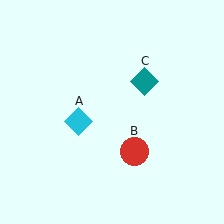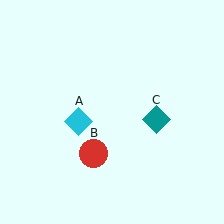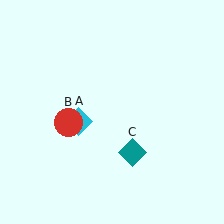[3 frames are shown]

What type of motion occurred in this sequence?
The red circle (object B), teal diamond (object C) rotated clockwise around the center of the scene.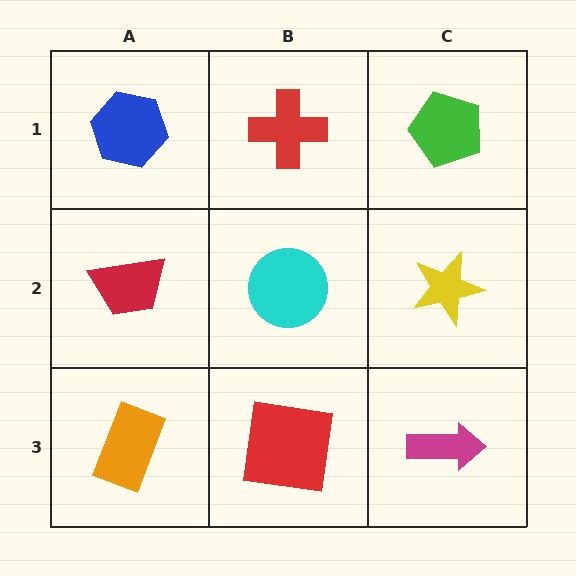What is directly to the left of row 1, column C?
A red cross.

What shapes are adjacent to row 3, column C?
A yellow star (row 2, column C), a red square (row 3, column B).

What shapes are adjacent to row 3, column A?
A red trapezoid (row 2, column A), a red square (row 3, column B).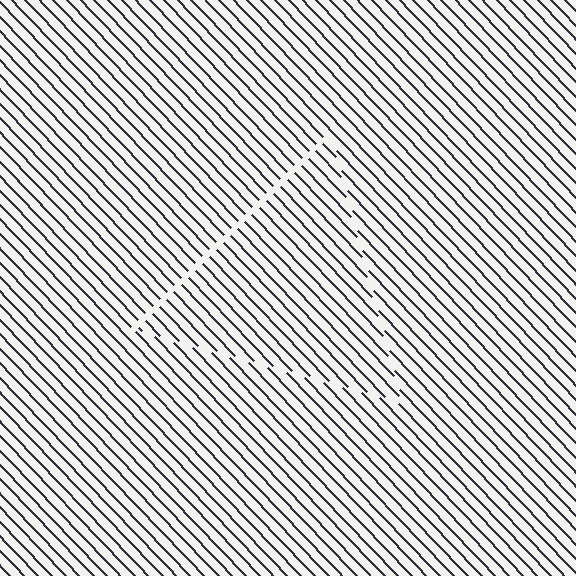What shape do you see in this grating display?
An illusory triangle. The interior of the shape contains the same grating, shifted by half a period — the contour is defined by the phase discontinuity where line-ends from the inner and outer gratings abut.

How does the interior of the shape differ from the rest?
The interior of the shape contains the same grating, shifted by half a period — the contour is defined by the phase discontinuity where line-ends from the inner and outer gratings abut.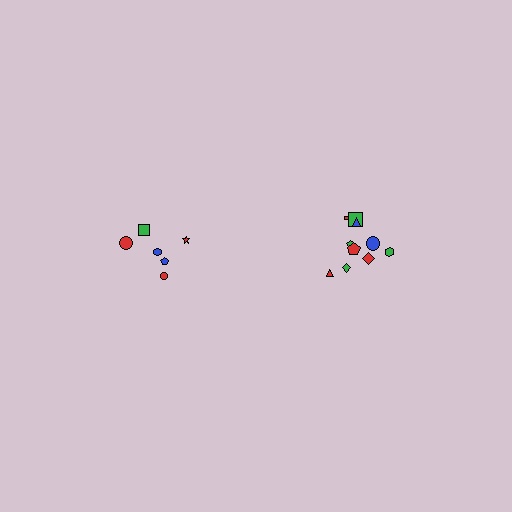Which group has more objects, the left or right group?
The right group.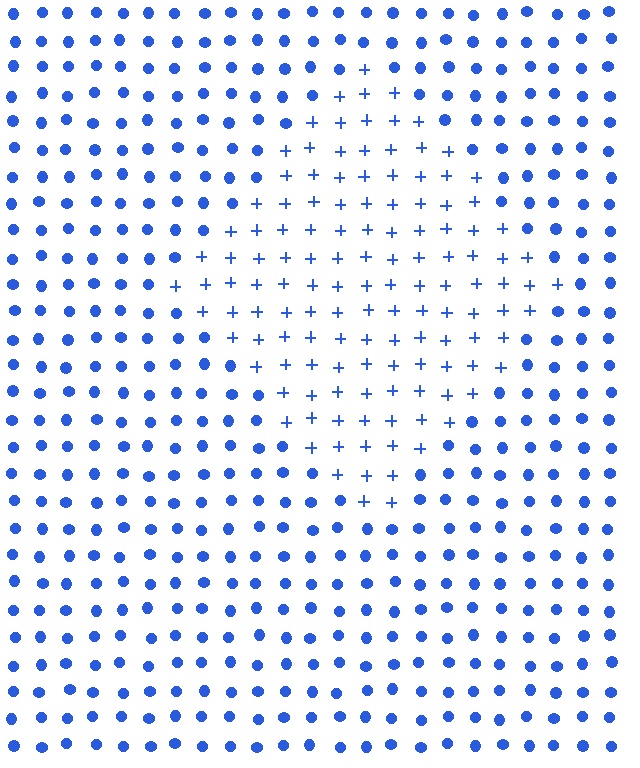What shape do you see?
I see a diamond.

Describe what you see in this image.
The image is filled with small blue elements arranged in a uniform grid. A diamond-shaped region contains plus signs, while the surrounding area contains circles. The boundary is defined purely by the change in element shape.